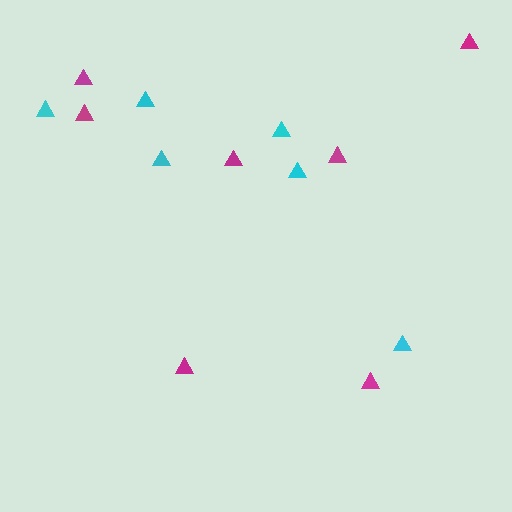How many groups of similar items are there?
There are 2 groups: one group of cyan triangles (6) and one group of magenta triangles (7).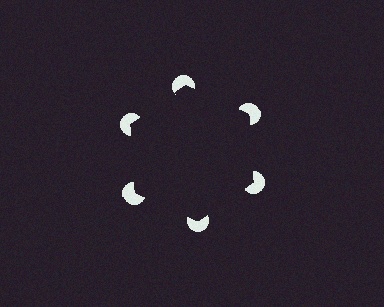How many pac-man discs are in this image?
There are 6 — one at each vertex of the illusory hexagon.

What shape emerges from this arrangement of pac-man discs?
An illusory hexagon — its edges are inferred from the aligned wedge cuts in the pac-man discs, not physically drawn.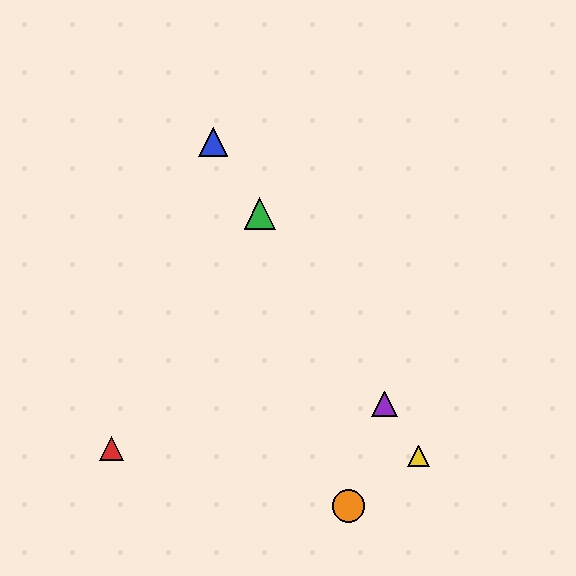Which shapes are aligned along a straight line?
The blue triangle, the green triangle, the yellow triangle, the purple triangle are aligned along a straight line.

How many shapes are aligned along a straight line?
4 shapes (the blue triangle, the green triangle, the yellow triangle, the purple triangle) are aligned along a straight line.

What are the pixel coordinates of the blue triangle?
The blue triangle is at (213, 142).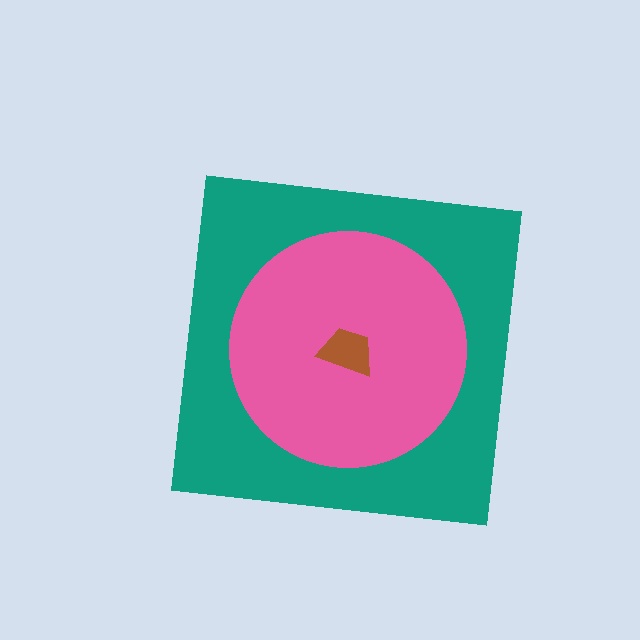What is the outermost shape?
The teal square.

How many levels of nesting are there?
3.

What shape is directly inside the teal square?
The pink circle.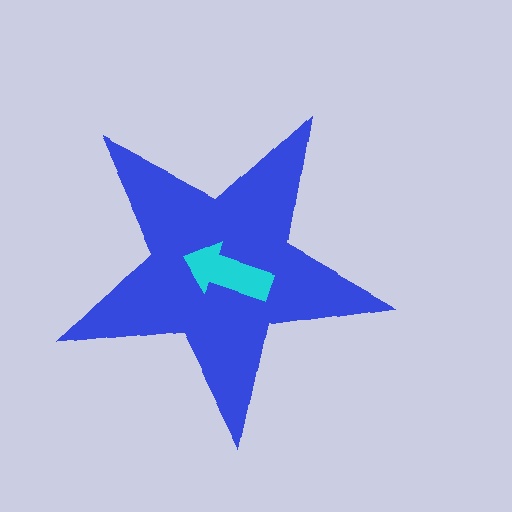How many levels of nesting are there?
2.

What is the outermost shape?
The blue star.